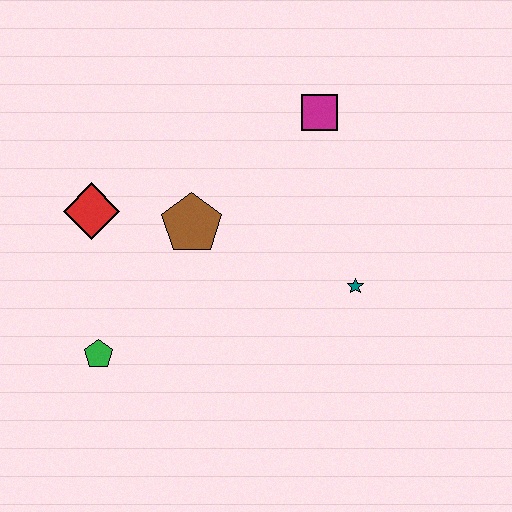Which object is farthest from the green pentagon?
The magenta square is farthest from the green pentagon.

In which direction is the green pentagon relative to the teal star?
The green pentagon is to the left of the teal star.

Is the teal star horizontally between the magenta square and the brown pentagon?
No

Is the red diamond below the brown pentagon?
No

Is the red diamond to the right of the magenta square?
No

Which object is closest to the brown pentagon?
The red diamond is closest to the brown pentagon.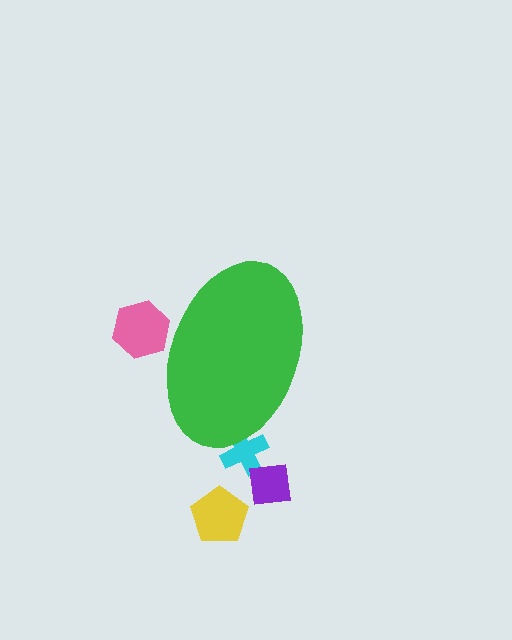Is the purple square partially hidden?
No, the purple square is fully visible.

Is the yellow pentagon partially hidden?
No, the yellow pentagon is fully visible.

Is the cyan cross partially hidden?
Yes, the cyan cross is partially hidden behind the green ellipse.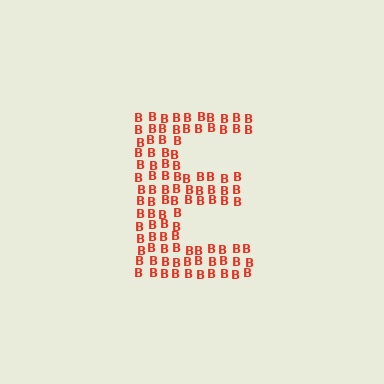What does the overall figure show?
The overall figure shows the letter E.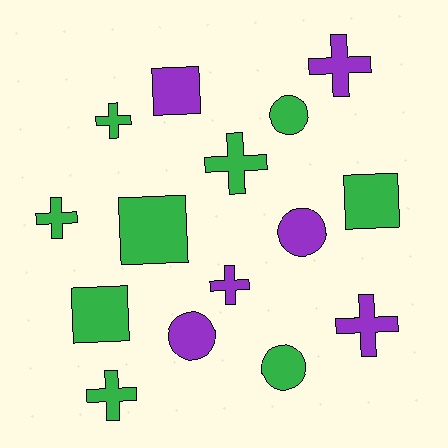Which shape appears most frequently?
Cross, with 7 objects.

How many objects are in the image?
There are 15 objects.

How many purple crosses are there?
There are 3 purple crosses.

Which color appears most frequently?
Green, with 9 objects.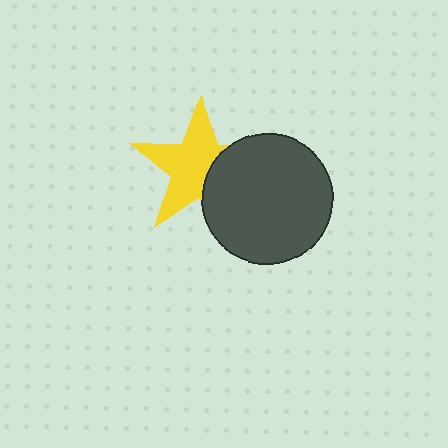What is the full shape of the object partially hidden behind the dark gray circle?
The partially hidden object is a yellow star.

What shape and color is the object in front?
The object in front is a dark gray circle.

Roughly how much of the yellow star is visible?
Most of it is visible (roughly 66%).